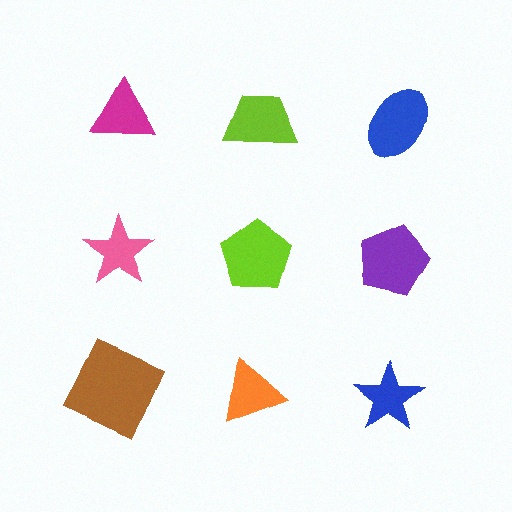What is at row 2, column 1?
A pink star.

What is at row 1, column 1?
A magenta triangle.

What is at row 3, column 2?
An orange triangle.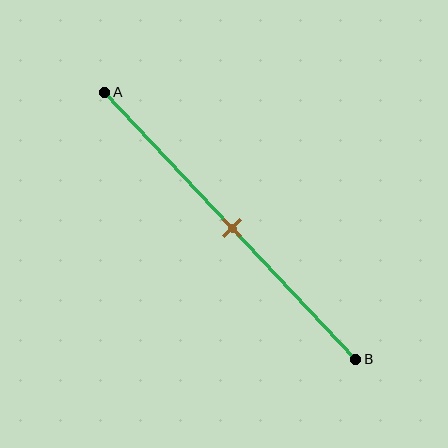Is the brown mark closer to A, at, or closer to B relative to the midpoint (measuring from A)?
The brown mark is approximately at the midpoint of segment AB.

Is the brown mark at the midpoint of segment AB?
Yes, the mark is approximately at the midpoint.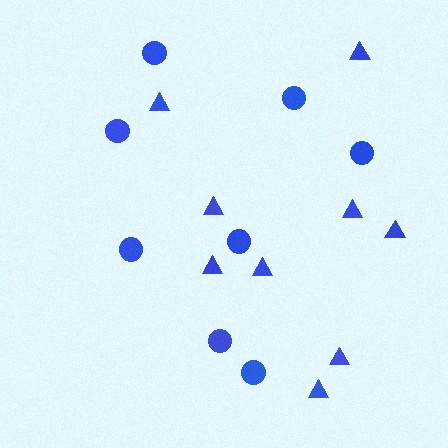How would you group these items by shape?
There are 2 groups: one group of circles (8) and one group of triangles (9).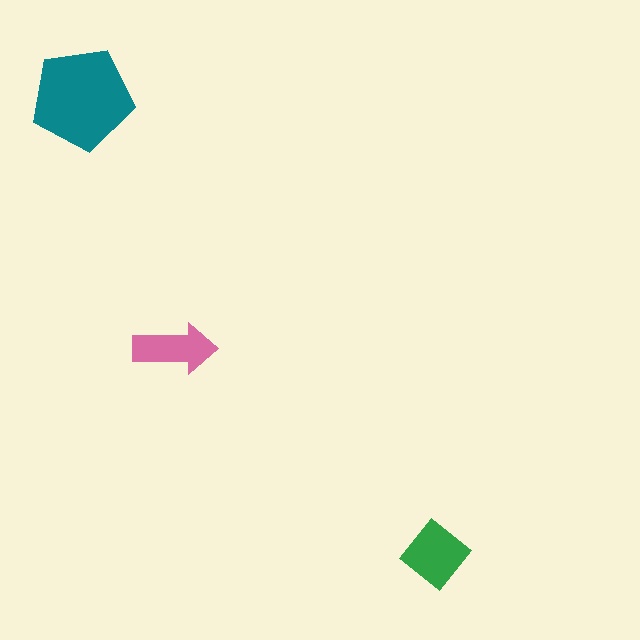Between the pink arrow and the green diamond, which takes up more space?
The green diamond.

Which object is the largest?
The teal pentagon.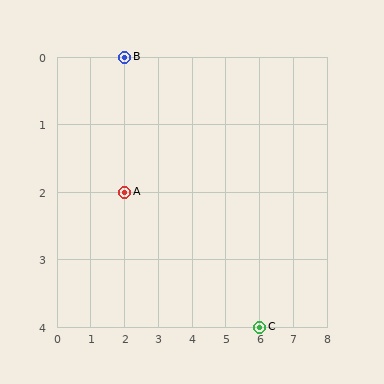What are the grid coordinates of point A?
Point A is at grid coordinates (2, 2).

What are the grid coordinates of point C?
Point C is at grid coordinates (6, 4).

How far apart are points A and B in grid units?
Points A and B are 2 rows apart.